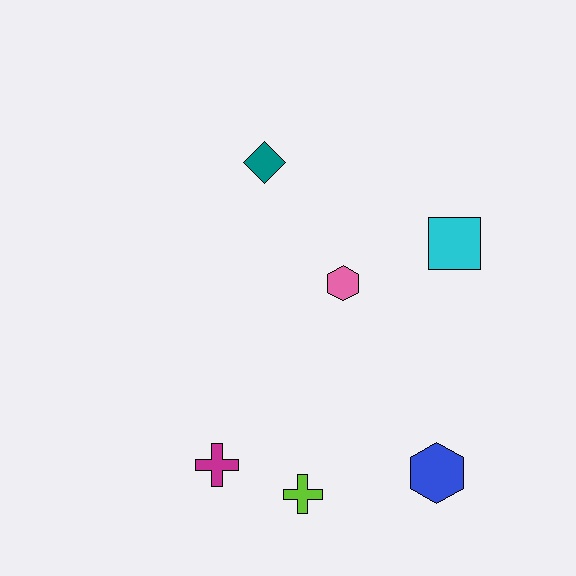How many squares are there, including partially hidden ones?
There is 1 square.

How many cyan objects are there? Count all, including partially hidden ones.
There is 1 cyan object.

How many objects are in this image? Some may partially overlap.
There are 6 objects.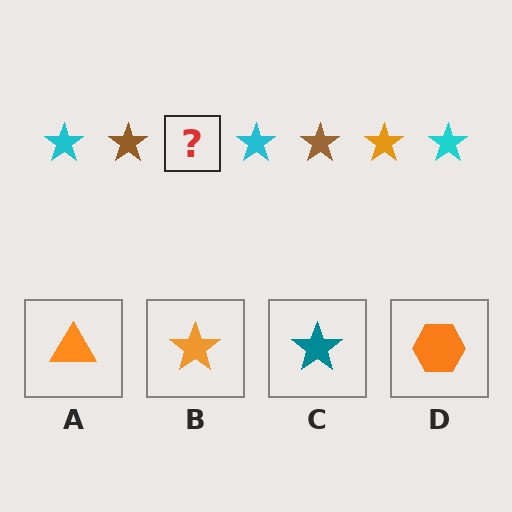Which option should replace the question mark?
Option B.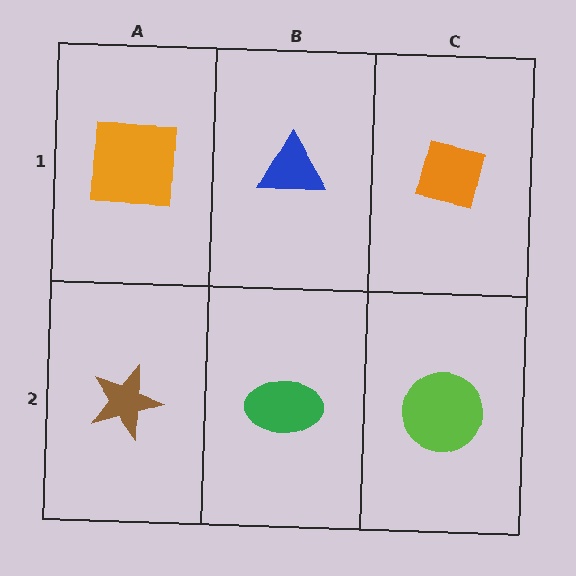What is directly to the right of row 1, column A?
A blue triangle.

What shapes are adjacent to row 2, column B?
A blue triangle (row 1, column B), a brown star (row 2, column A), a lime circle (row 2, column C).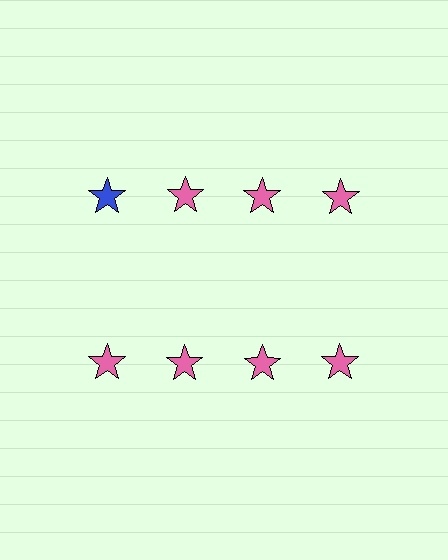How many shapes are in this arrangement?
There are 8 shapes arranged in a grid pattern.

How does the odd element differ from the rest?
It has a different color: blue instead of pink.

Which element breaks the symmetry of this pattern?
The blue star in the top row, leftmost column breaks the symmetry. All other shapes are pink stars.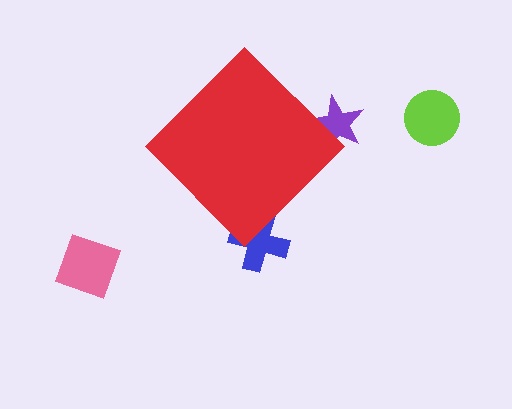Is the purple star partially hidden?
Yes, the purple star is partially hidden behind the red diamond.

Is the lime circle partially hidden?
No, the lime circle is fully visible.